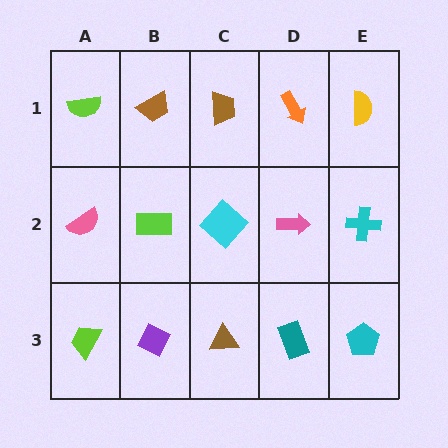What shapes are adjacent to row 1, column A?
A pink semicircle (row 2, column A), a brown trapezoid (row 1, column B).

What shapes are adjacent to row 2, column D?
An orange arrow (row 1, column D), a teal rectangle (row 3, column D), a cyan diamond (row 2, column C), a cyan cross (row 2, column E).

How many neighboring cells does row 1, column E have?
2.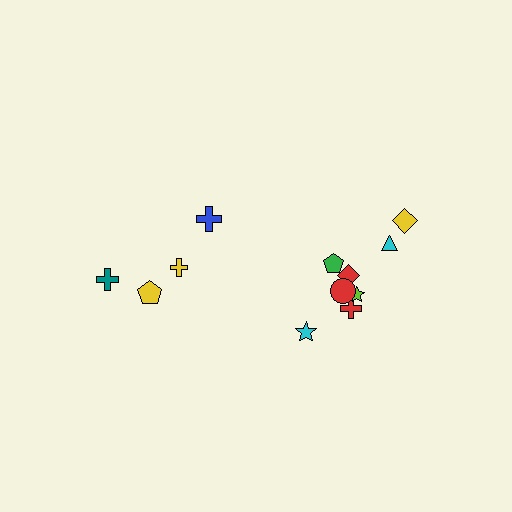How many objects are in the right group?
There are 8 objects.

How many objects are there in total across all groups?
There are 12 objects.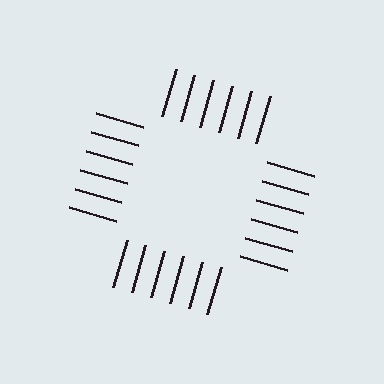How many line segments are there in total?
24 — 6 along each of the 4 edges.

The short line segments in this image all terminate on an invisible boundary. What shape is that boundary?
An illusory square — the line segments terminate on its edges but no continuous stroke is drawn.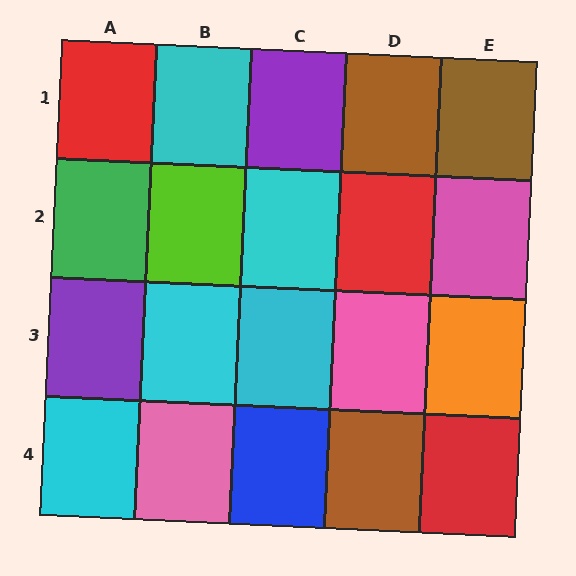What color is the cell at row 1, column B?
Cyan.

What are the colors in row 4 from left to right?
Cyan, pink, blue, brown, red.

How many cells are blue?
1 cell is blue.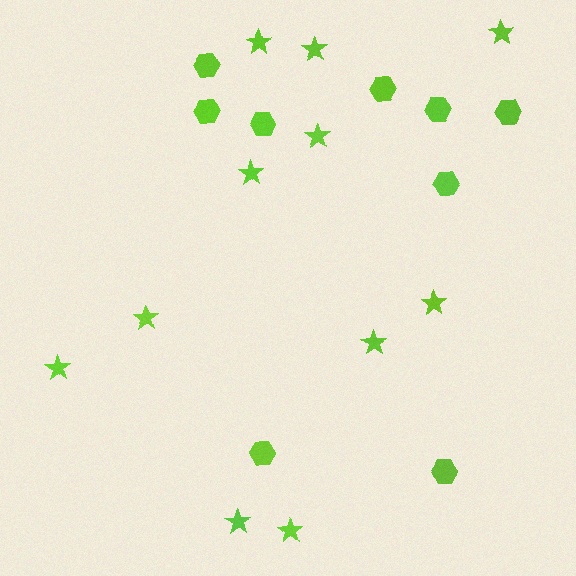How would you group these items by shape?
There are 2 groups: one group of stars (11) and one group of hexagons (9).